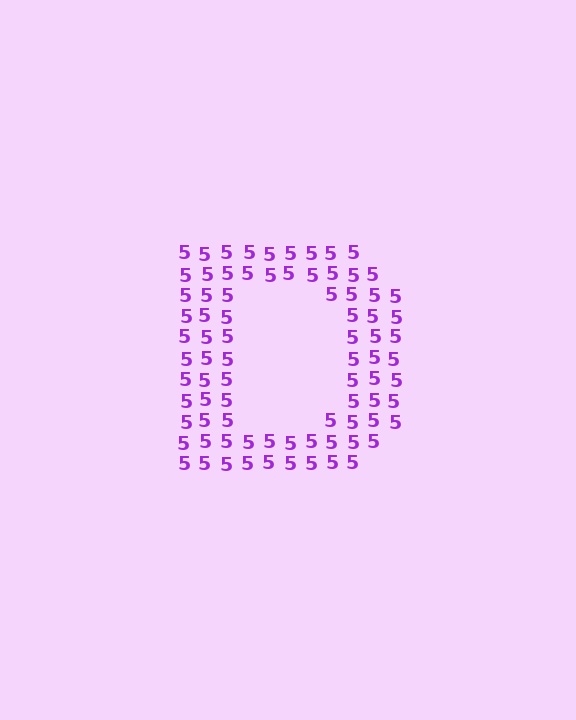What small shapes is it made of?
It is made of small digit 5's.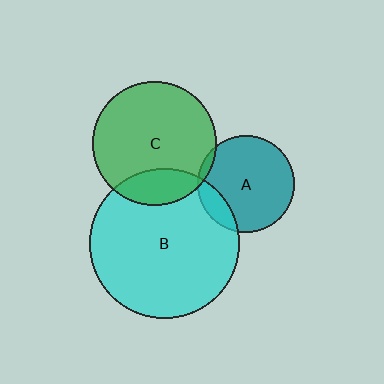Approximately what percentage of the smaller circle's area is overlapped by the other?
Approximately 5%.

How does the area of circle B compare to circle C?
Approximately 1.5 times.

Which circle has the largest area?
Circle B (cyan).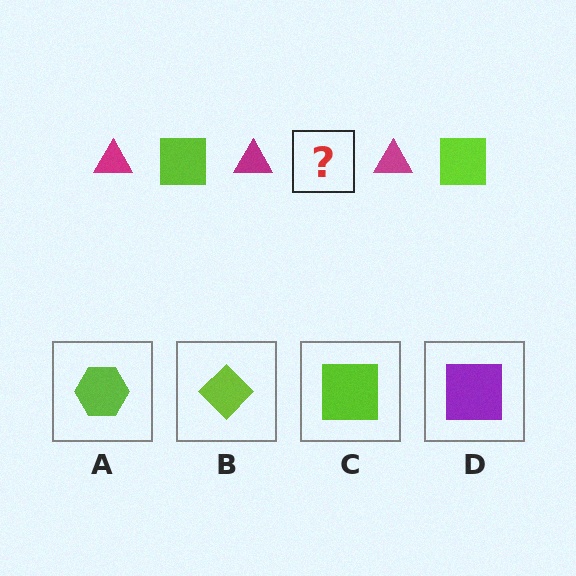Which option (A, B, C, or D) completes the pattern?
C.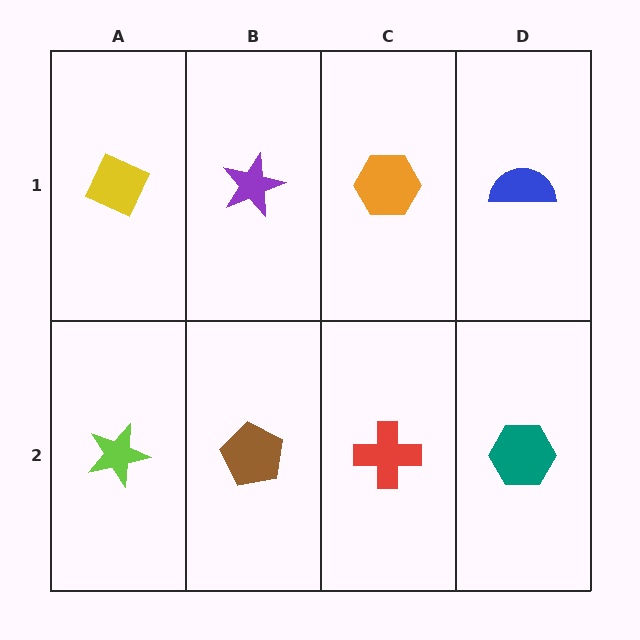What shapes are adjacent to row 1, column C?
A red cross (row 2, column C), a purple star (row 1, column B), a blue semicircle (row 1, column D).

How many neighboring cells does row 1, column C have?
3.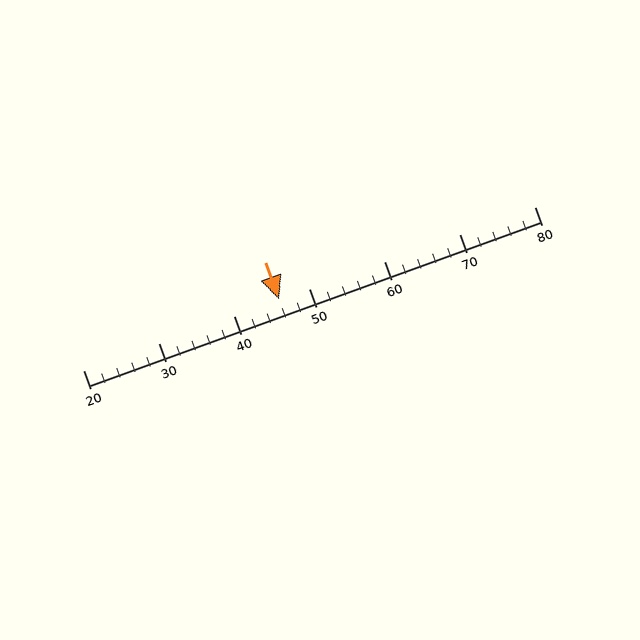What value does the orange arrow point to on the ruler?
The orange arrow points to approximately 46.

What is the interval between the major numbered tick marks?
The major tick marks are spaced 10 units apart.